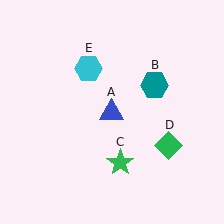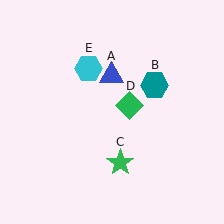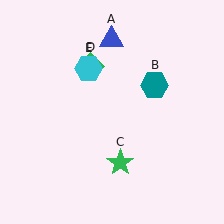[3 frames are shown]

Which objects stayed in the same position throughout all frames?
Teal hexagon (object B) and green star (object C) and cyan hexagon (object E) remained stationary.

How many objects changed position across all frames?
2 objects changed position: blue triangle (object A), green diamond (object D).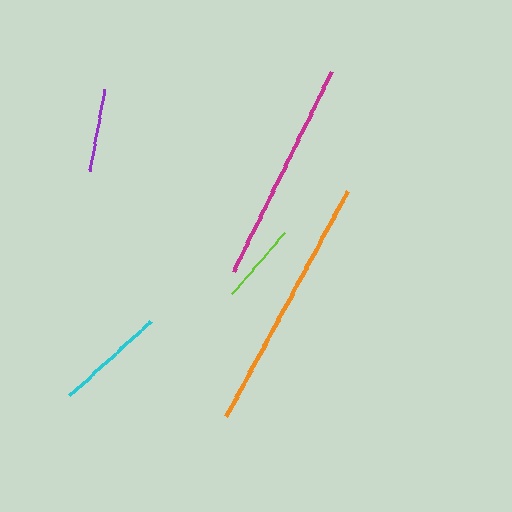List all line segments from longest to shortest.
From longest to shortest: orange, magenta, cyan, purple, lime.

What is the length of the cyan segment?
The cyan segment is approximately 110 pixels long.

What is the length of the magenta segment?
The magenta segment is approximately 223 pixels long.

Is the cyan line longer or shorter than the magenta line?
The magenta line is longer than the cyan line.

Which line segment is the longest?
The orange line is the longest at approximately 256 pixels.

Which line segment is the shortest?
The lime line is the shortest at approximately 80 pixels.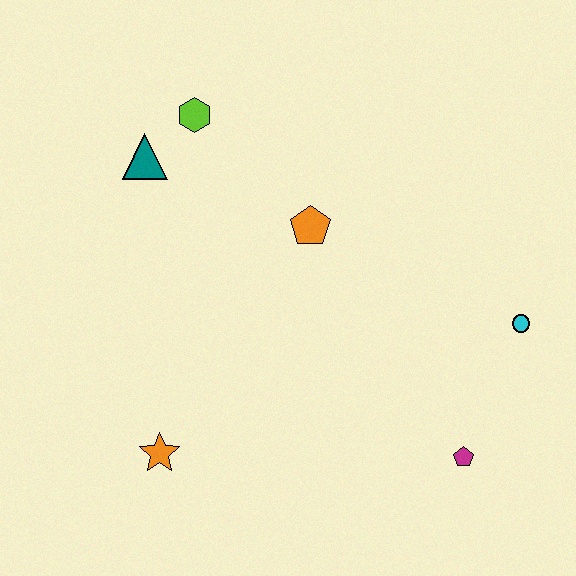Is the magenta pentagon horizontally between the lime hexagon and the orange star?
No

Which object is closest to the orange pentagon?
The lime hexagon is closest to the orange pentagon.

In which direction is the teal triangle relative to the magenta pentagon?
The teal triangle is to the left of the magenta pentagon.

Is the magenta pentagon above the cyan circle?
No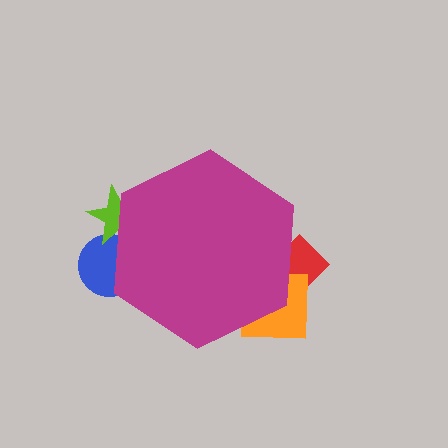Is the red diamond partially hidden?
Yes, the red diamond is partially hidden behind the magenta hexagon.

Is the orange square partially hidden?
Yes, the orange square is partially hidden behind the magenta hexagon.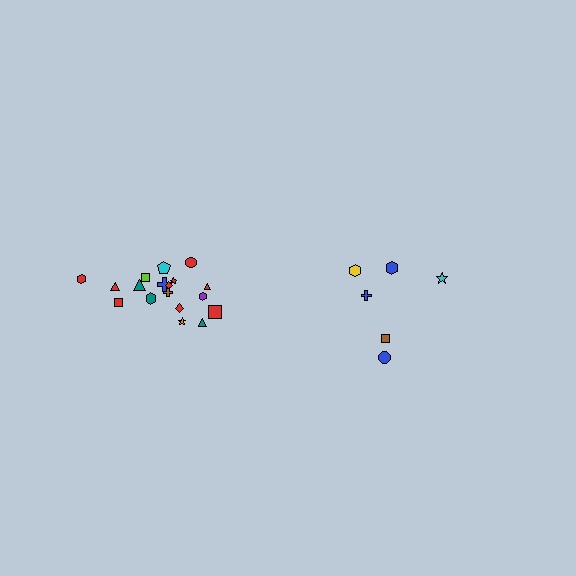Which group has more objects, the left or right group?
The left group.